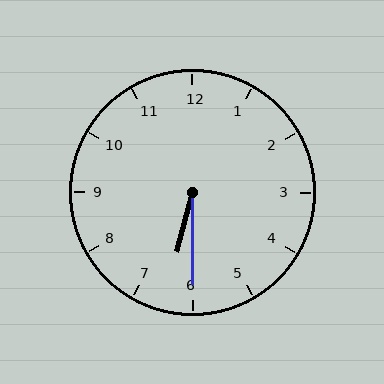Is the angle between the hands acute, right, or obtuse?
It is acute.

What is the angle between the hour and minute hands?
Approximately 15 degrees.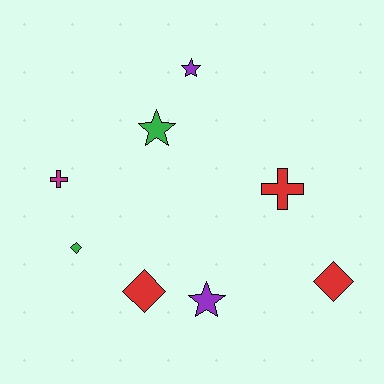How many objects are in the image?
There are 8 objects.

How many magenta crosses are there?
There is 1 magenta cross.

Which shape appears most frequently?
Diamond, with 3 objects.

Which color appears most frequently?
Red, with 3 objects.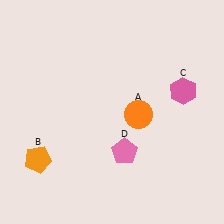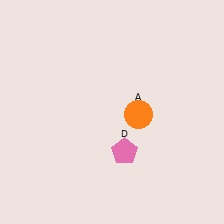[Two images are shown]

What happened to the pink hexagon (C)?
The pink hexagon (C) was removed in Image 2. It was in the top-right area of Image 1.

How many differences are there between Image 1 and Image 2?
There are 2 differences between the two images.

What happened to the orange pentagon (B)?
The orange pentagon (B) was removed in Image 2. It was in the bottom-left area of Image 1.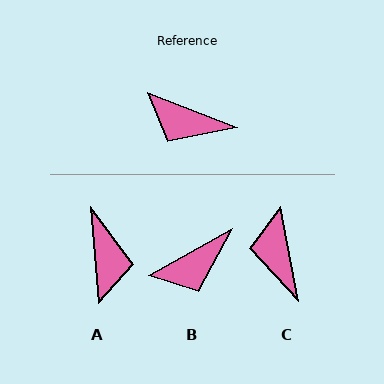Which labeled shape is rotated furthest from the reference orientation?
A, about 116 degrees away.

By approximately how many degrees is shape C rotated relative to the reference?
Approximately 58 degrees clockwise.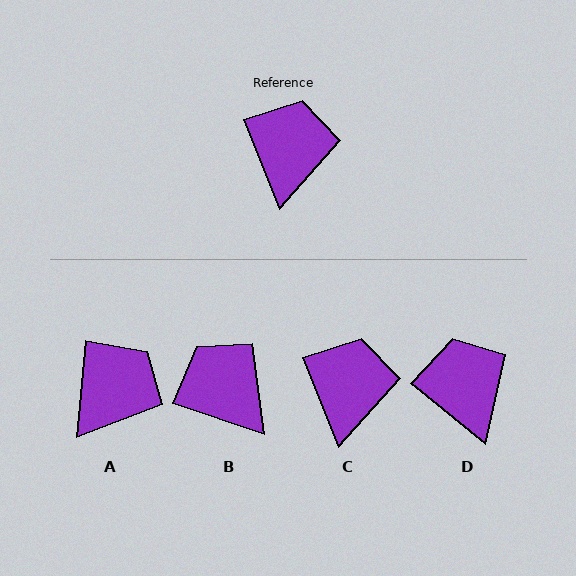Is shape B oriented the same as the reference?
No, it is off by about 49 degrees.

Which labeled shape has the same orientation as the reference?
C.